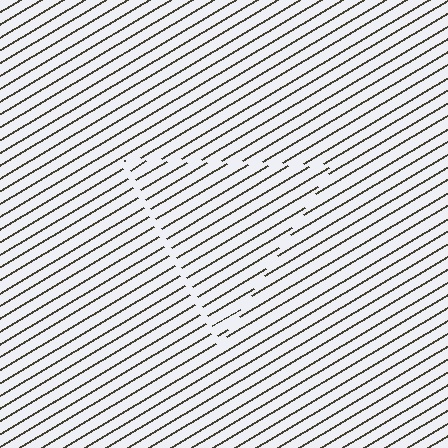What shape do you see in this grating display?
An illusory triangle. The interior of the shape contains the same grating, shifted by half a period — the contour is defined by the phase discontinuity where line-ends from the inner and outer gratings abut.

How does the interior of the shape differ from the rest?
The interior of the shape contains the same grating, shifted by half a period — the contour is defined by the phase discontinuity where line-ends from the inner and outer gratings abut.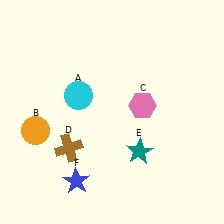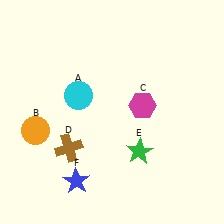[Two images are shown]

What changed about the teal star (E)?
In Image 1, E is teal. In Image 2, it changed to green.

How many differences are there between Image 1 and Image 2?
There are 2 differences between the two images.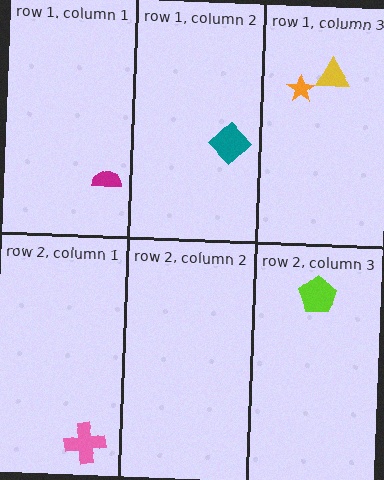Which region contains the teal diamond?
The row 1, column 2 region.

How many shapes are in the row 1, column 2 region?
1.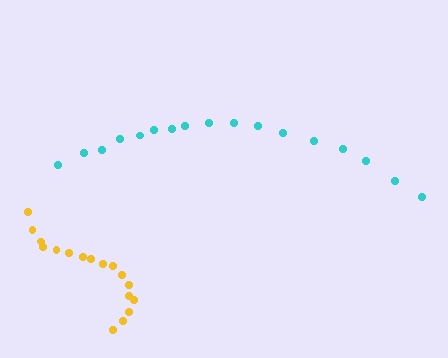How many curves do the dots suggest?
There are 2 distinct paths.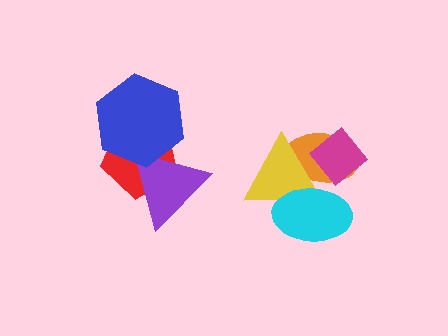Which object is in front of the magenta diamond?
The yellow triangle is in front of the magenta diamond.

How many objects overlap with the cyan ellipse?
2 objects overlap with the cyan ellipse.